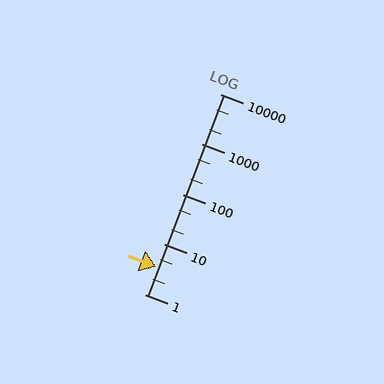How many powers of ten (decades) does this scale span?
The scale spans 4 decades, from 1 to 10000.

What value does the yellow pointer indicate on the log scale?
The pointer indicates approximately 3.6.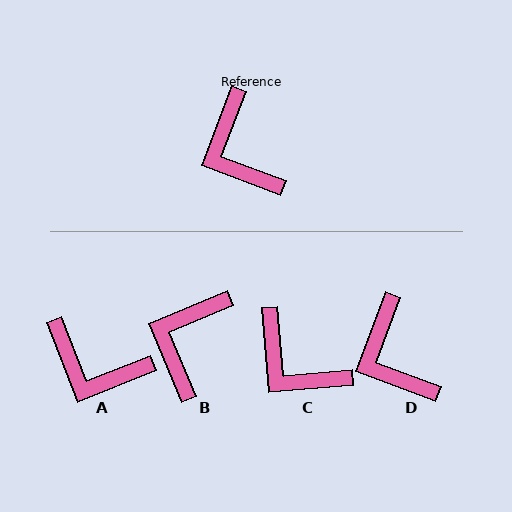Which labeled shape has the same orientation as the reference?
D.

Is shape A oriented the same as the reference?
No, it is off by about 42 degrees.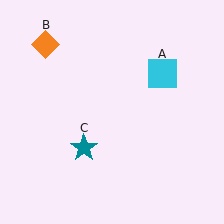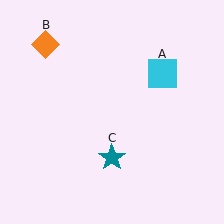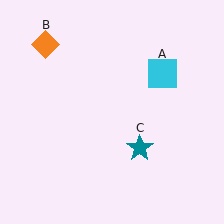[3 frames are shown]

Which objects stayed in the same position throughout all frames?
Cyan square (object A) and orange diamond (object B) remained stationary.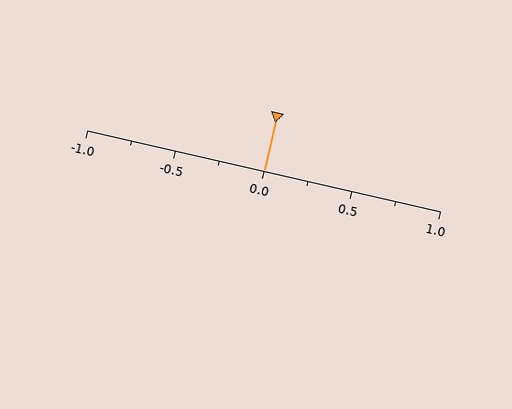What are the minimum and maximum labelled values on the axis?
The axis runs from -1.0 to 1.0.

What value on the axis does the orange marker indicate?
The marker indicates approximately 0.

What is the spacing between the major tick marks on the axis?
The major ticks are spaced 0.5 apart.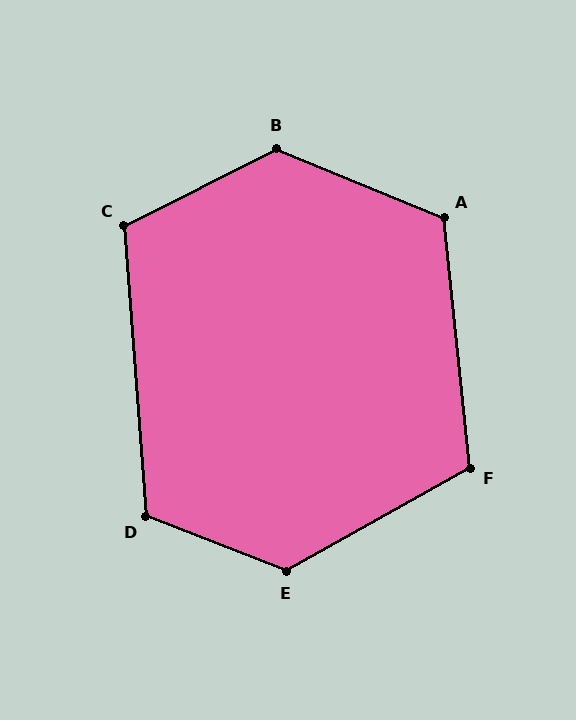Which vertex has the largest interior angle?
B, at approximately 131 degrees.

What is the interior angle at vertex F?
Approximately 114 degrees (obtuse).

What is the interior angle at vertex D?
Approximately 116 degrees (obtuse).